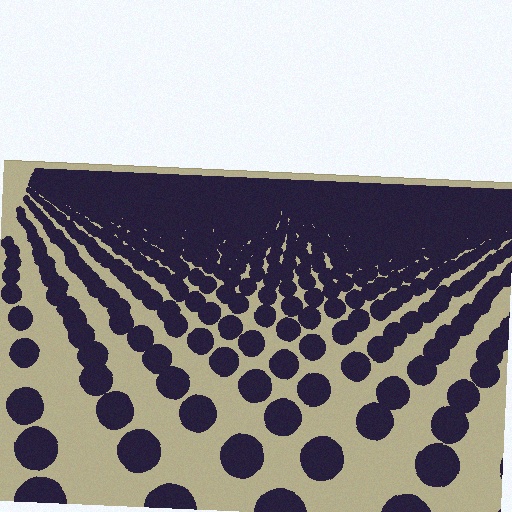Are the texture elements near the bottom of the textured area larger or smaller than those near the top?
Larger. Near the bottom, elements are closer to the viewer and appear at a bigger on-screen size.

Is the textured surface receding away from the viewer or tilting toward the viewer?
The surface is receding away from the viewer. Texture elements get smaller and denser toward the top.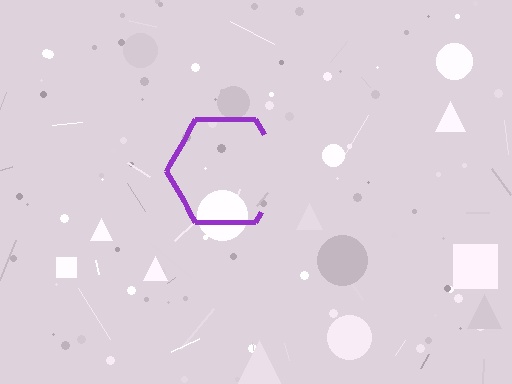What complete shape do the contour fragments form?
The contour fragments form a hexagon.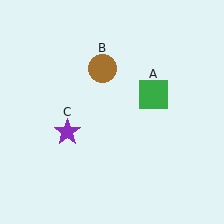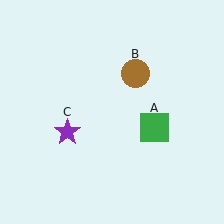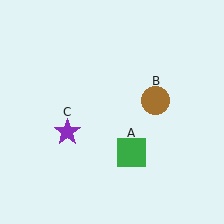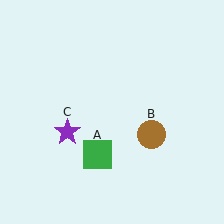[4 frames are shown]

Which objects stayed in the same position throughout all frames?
Purple star (object C) remained stationary.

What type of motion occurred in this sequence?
The green square (object A), brown circle (object B) rotated clockwise around the center of the scene.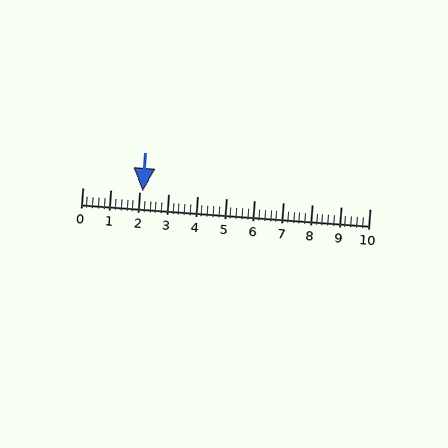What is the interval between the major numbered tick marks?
The major tick marks are spaced 1 units apart.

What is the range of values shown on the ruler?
The ruler shows values from 0 to 10.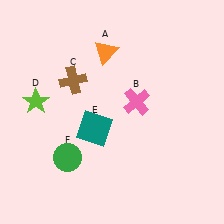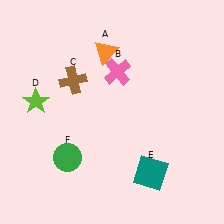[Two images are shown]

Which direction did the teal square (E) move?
The teal square (E) moved right.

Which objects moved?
The objects that moved are: the pink cross (B), the teal square (E).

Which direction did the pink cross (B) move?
The pink cross (B) moved up.